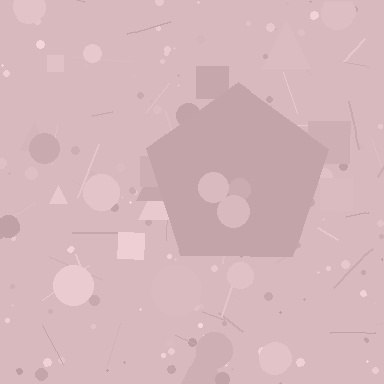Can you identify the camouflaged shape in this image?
The camouflaged shape is a pentagon.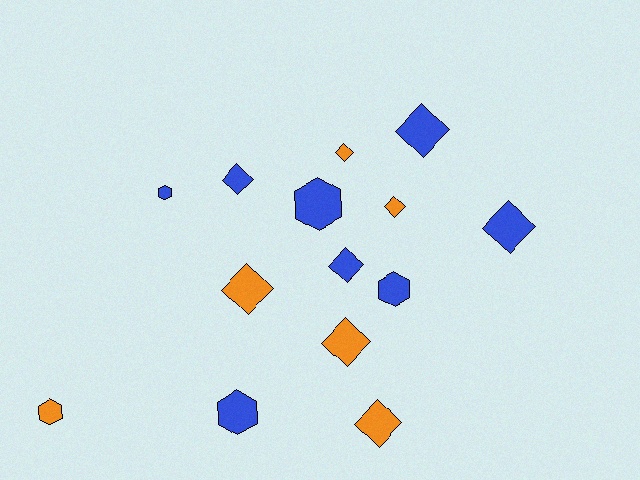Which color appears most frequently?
Blue, with 8 objects.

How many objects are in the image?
There are 14 objects.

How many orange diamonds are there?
There are 5 orange diamonds.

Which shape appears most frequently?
Diamond, with 9 objects.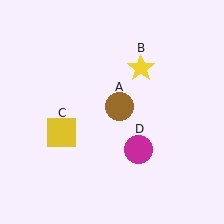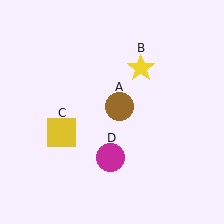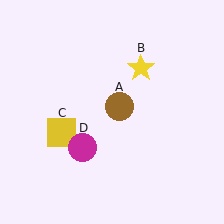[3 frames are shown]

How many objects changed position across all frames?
1 object changed position: magenta circle (object D).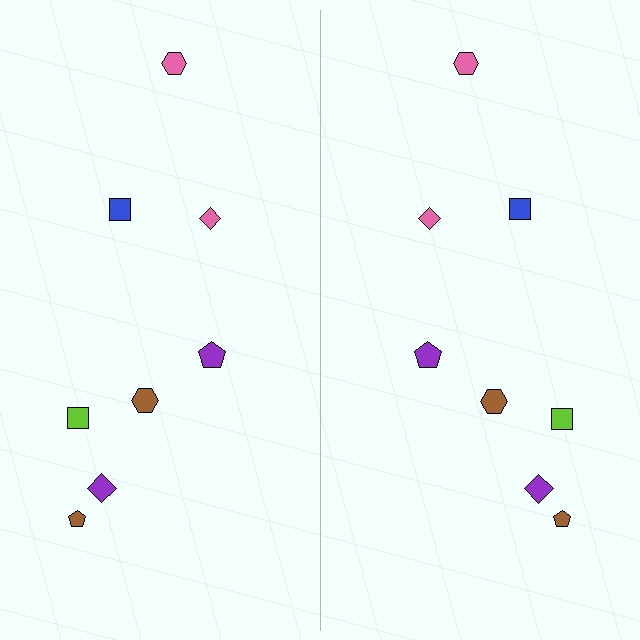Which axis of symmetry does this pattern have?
The pattern has a vertical axis of symmetry running through the center of the image.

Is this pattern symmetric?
Yes, this pattern has bilateral (reflection) symmetry.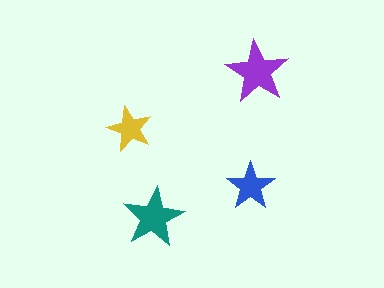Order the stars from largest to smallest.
the purple one, the teal one, the blue one, the yellow one.